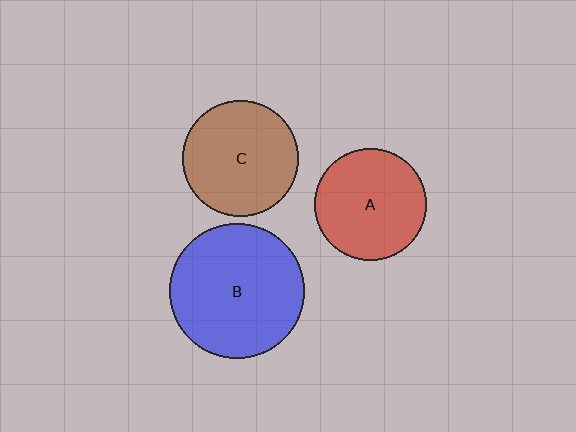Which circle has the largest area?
Circle B (blue).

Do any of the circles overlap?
No, none of the circles overlap.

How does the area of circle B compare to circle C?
Approximately 1.3 times.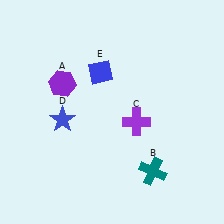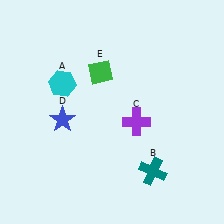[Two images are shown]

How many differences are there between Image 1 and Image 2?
There are 2 differences between the two images.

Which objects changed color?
A changed from purple to cyan. E changed from blue to green.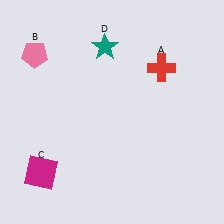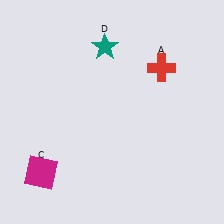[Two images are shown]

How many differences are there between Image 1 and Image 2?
There is 1 difference between the two images.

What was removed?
The pink pentagon (B) was removed in Image 2.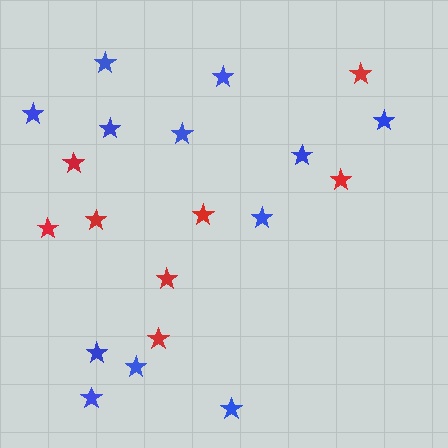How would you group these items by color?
There are 2 groups: one group of red stars (8) and one group of blue stars (12).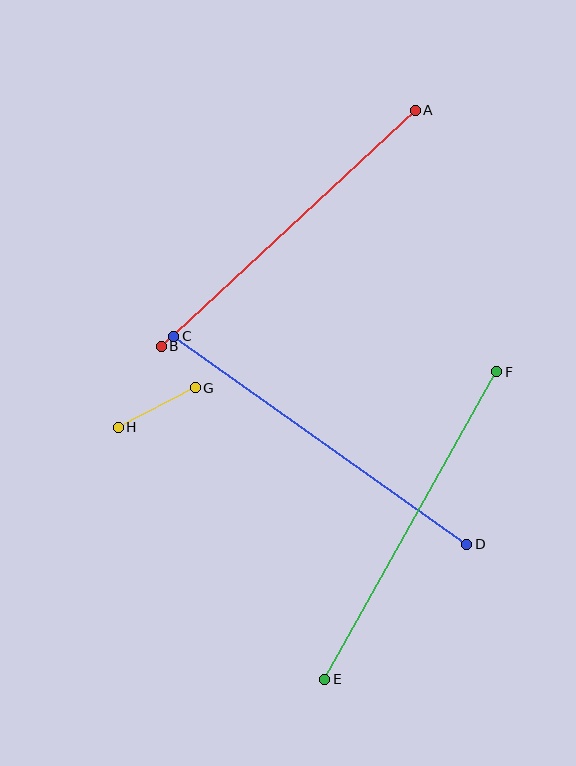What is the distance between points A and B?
The distance is approximately 346 pixels.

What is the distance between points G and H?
The distance is approximately 86 pixels.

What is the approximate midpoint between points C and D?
The midpoint is at approximately (320, 440) pixels.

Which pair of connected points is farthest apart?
Points C and D are farthest apart.